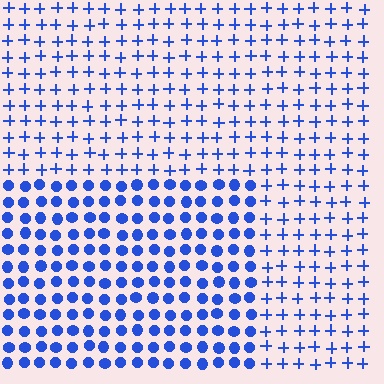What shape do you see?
I see a rectangle.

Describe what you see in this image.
The image is filled with small blue elements arranged in a uniform grid. A rectangle-shaped region contains circles, while the surrounding area contains plus signs. The boundary is defined purely by the change in element shape.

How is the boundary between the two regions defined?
The boundary is defined by a change in element shape: circles inside vs. plus signs outside. All elements share the same color and spacing.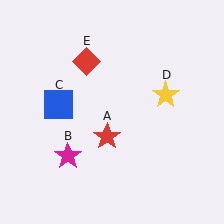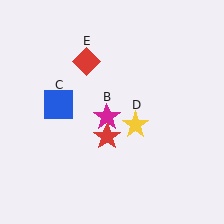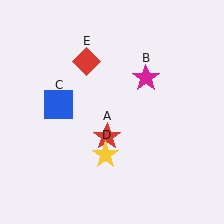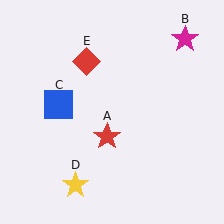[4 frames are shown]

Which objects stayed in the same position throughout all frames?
Red star (object A) and blue square (object C) and red diamond (object E) remained stationary.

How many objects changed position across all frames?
2 objects changed position: magenta star (object B), yellow star (object D).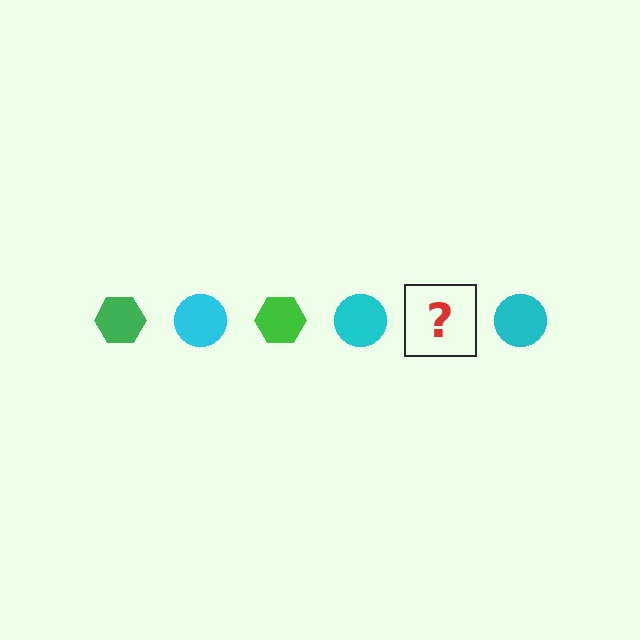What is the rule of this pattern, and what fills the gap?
The rule is that the pattern alternates between green hexagon and cyan circle. The gap should be filled with a green hexagon.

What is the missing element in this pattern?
The missing element is a green hexagon.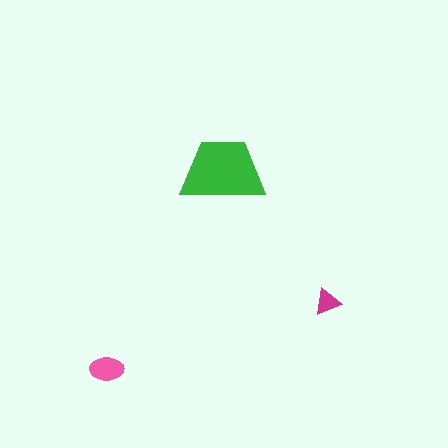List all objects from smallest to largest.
The magenta triangle, the pink ellipse, the green trapezoid.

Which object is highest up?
The green trapezoid is topmost.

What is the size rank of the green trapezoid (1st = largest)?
1st.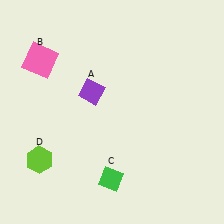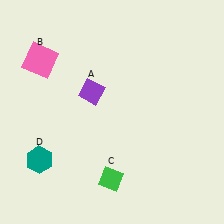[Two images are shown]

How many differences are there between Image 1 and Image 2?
There is 1 difference between the two images.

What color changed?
The hexagon (D) changed from lime in Image 1 to teal in Image 2.